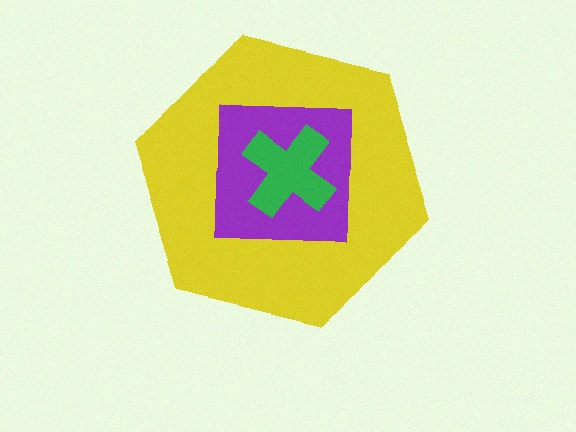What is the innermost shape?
The green cross.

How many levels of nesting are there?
3.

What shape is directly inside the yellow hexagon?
The purple square.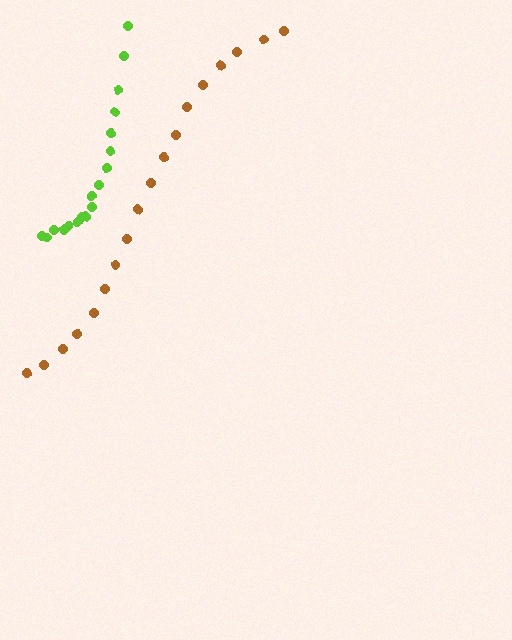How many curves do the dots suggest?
There are 2 distinct paths.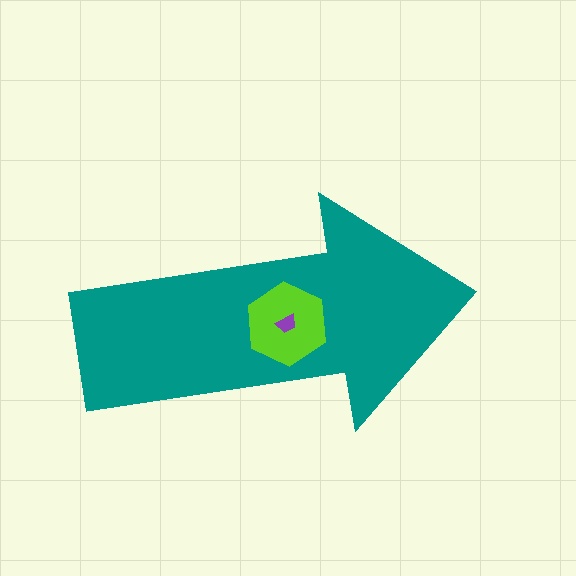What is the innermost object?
The purple trapezoid.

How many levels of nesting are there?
3.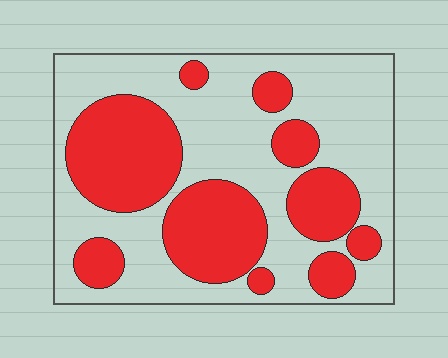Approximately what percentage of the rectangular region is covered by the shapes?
Approximately 40%.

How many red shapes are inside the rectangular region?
10.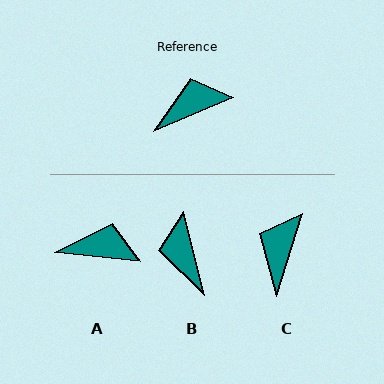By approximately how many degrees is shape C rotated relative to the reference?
Approximately 49 degrees counter-clockwise.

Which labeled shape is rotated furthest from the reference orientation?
B, about 81 degrees away.